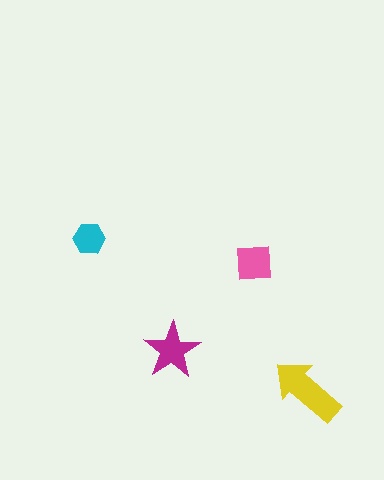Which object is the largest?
The yellow arrow.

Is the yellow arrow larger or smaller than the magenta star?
Larger.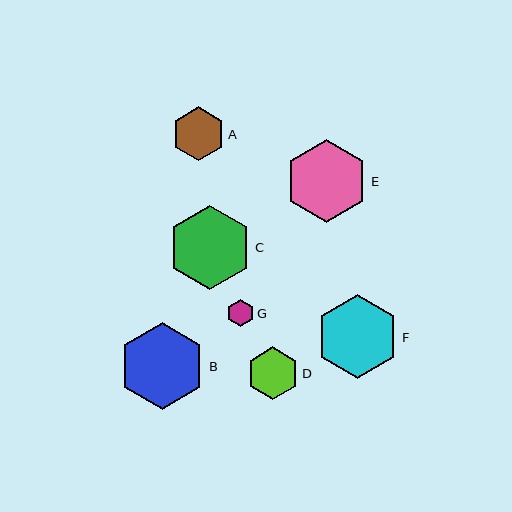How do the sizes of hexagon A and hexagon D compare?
Hexagon A and hexagon D are approximately the same size.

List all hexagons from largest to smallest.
From largest to smallest: B, F, C, E, A, D, G.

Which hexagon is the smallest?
Hexagon G is the smallest with a size of approximately 27 pixels.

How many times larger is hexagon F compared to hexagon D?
Hexagon F is approximately 1.6 times the size of hexagon D.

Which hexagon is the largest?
Hexagon B is the largest with a size of approximately 87 pixels.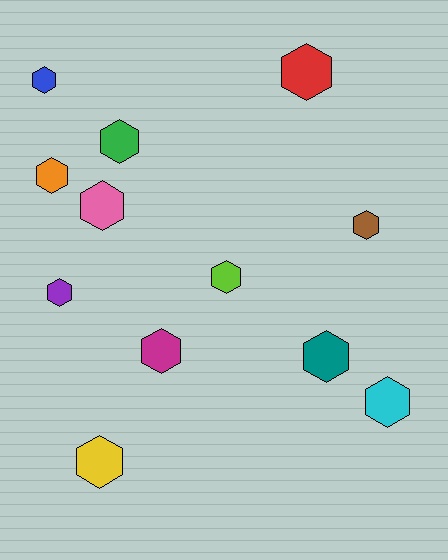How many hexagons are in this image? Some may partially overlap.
There are 12 hexagons.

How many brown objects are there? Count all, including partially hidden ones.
There is 1 brown object.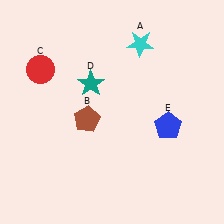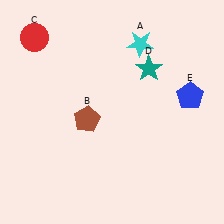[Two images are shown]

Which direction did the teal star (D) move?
The teal star (D) moved right.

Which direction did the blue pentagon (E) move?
The blue pentagon (E) moved up.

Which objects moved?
The objects that moved are: the red circle (C), the teal star (D), the blue pentagon (E).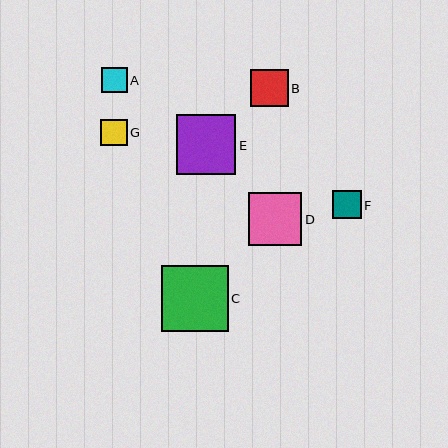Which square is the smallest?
Square A is the smallest with a size of approximately 25 pixels.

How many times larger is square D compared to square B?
Square D is approximately 1.4 times the size of square B.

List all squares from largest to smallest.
From largest to smallest: C, E, D, B, F, G, A.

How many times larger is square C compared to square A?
Square C is approximately 2.6 times the size of square A.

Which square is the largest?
Square C is the largest with a size of approximately 67 pixels.